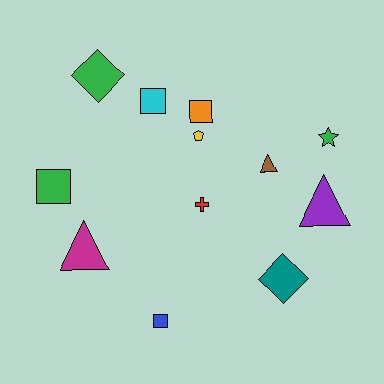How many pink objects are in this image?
There are no pink objects.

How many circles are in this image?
There are no circles.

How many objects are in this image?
There are 12 objects.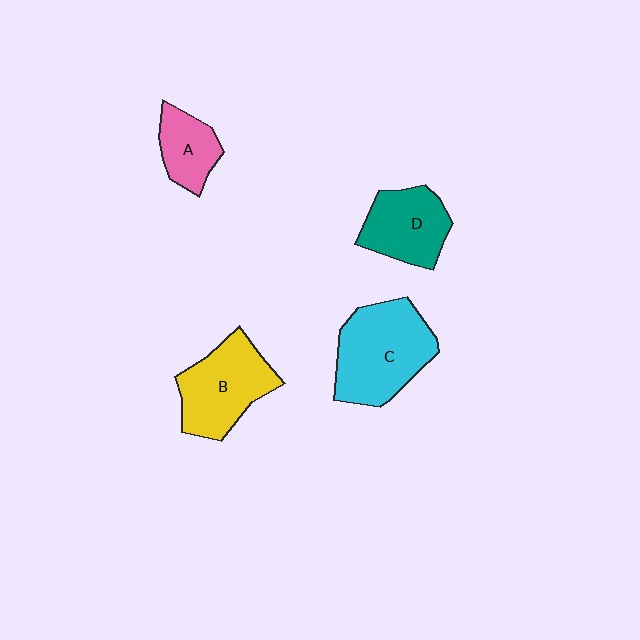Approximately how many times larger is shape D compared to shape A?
Approximately 1.4 times.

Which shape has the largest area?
Shape C (cyan).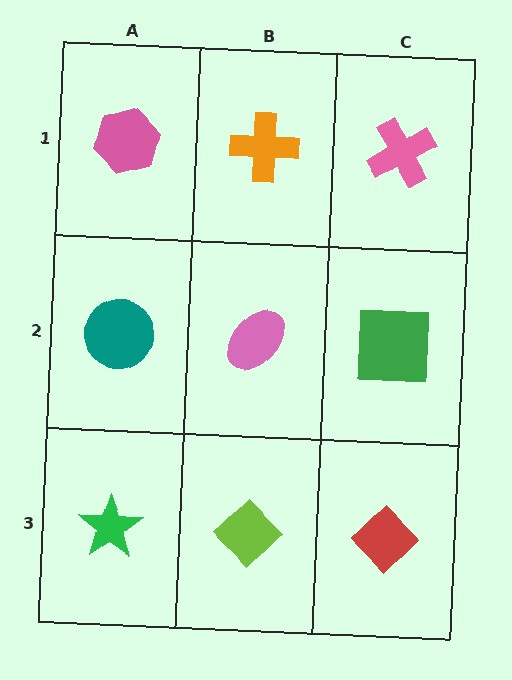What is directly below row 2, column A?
A green star.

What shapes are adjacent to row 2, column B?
An orange cross (row 1, column B), a lime diamond (row 3, column B), a teal circle (row 2, column A), a green square (row 2, column C).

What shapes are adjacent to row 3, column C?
A green square (row 2, column C), a lime diamond (row 3, column B).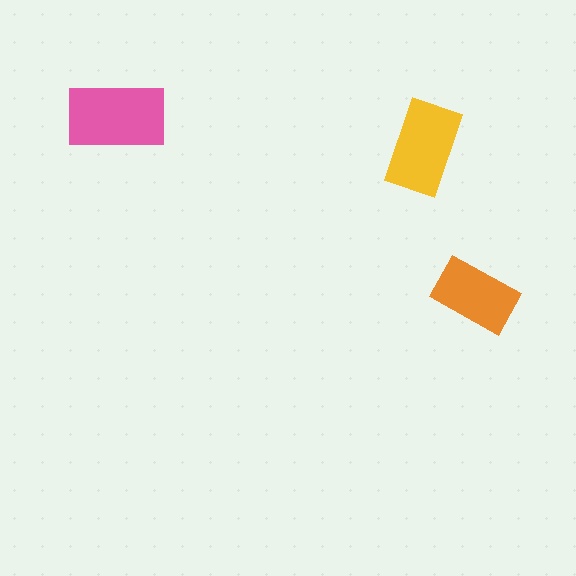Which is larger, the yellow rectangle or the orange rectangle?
The yellow one.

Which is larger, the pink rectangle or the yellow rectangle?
The pink one.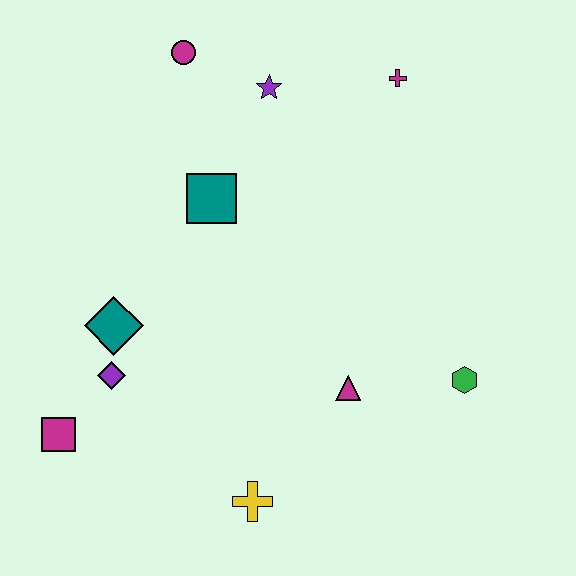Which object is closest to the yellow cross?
The magenta triangle is closest to the yellow cross.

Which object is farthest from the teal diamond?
The magenta cross is farthest from the teal diamond.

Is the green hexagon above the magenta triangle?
Yes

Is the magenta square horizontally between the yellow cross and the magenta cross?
No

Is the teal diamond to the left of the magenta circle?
Yes